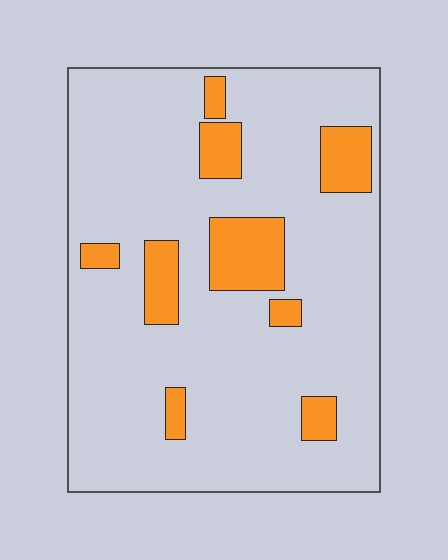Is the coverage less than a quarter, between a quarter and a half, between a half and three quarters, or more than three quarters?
Less than a quarter.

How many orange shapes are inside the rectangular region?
9.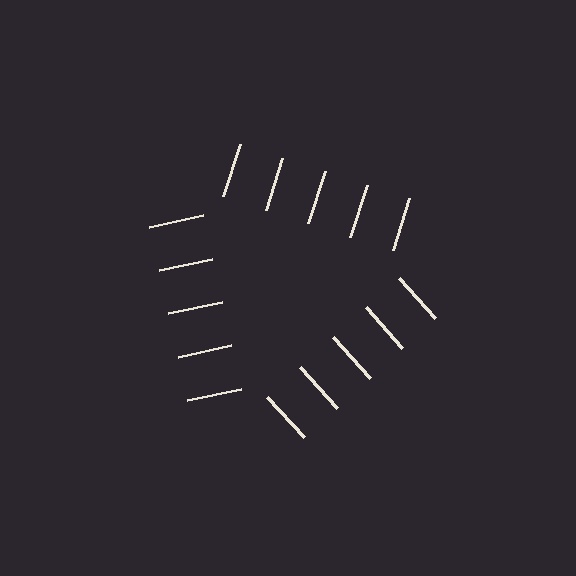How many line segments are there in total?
15 — 5 along each of the 3 edges.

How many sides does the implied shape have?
3 sides — the line-ends trace a triangle.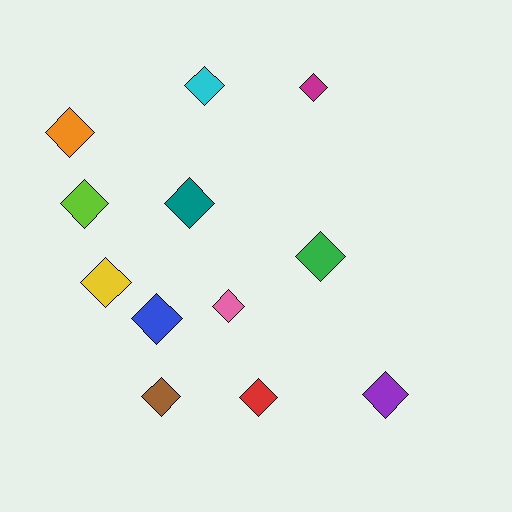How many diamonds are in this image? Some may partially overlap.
There are 12 diamonds.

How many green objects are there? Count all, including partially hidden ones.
There is 1 green object.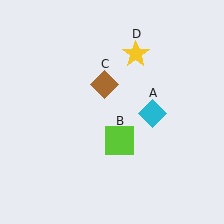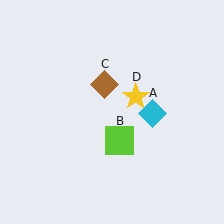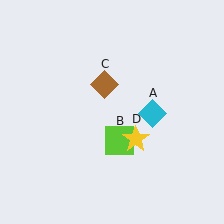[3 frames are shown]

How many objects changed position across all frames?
1 object changed position: yellow star (object D).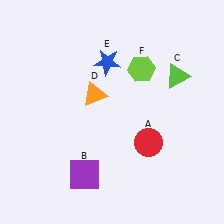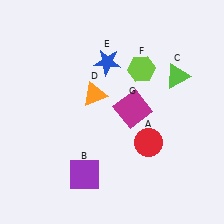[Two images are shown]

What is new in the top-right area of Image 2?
A magenta square (G) was added in the top-right area of Image 2.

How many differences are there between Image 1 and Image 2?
There is 1 difference between the two images.